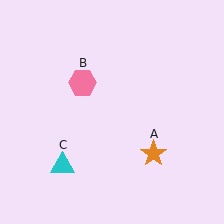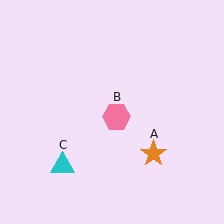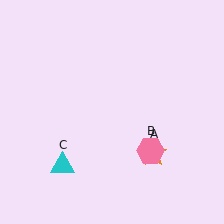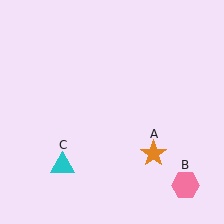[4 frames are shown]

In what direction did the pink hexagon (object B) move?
The pink hexagon (object B) moved down and to the right.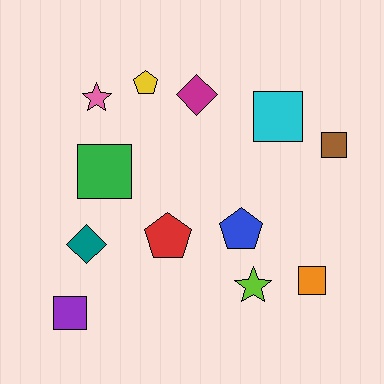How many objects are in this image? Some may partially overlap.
There are 12 objects.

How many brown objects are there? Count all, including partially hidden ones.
There is 1 brown object.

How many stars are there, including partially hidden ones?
There are 2 stars.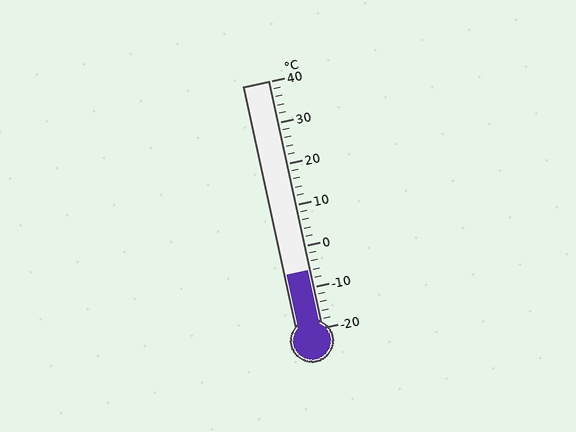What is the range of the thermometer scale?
The thermometer scale ranges from -20°C to 40°C.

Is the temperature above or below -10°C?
The temperature is above -10°C.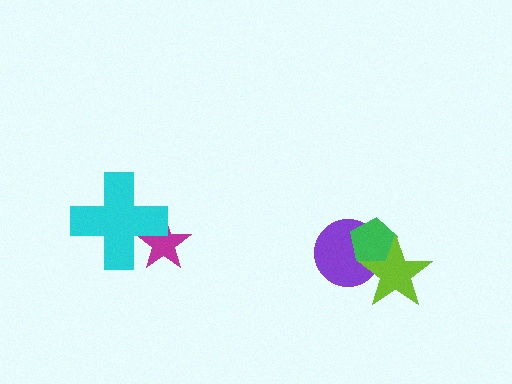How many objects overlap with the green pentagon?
2 objects overlap with the green pentagon.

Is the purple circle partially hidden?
Yes, it is partially covered by another shape.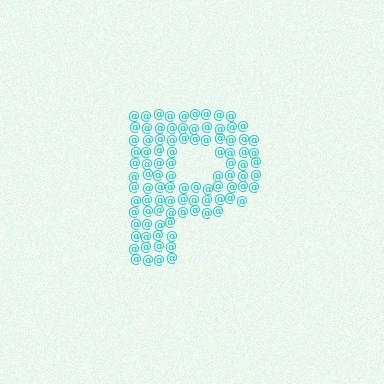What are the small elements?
The small elements are at signs.